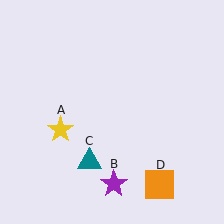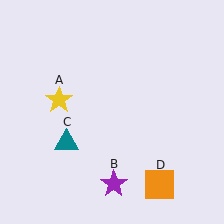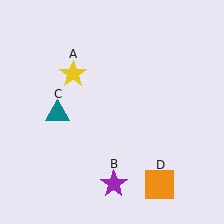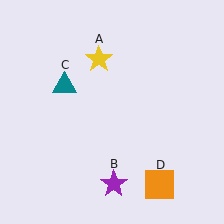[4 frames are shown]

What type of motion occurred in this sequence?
The yellow star (object A), teal triangle (object C) rotated clockwise around the center of the scene.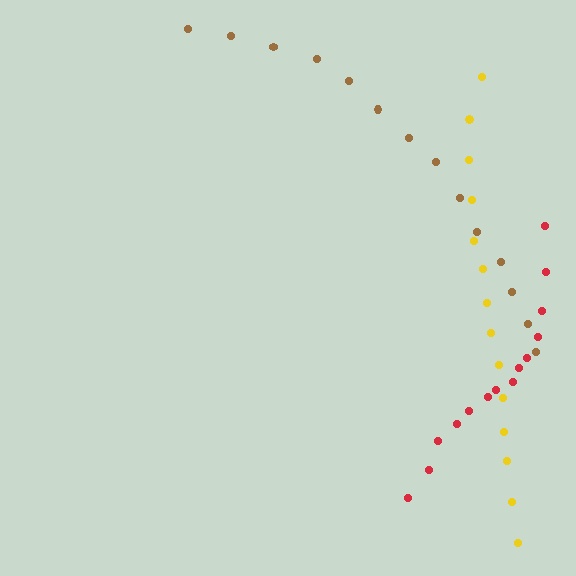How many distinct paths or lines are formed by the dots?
There are 3 distinct paths.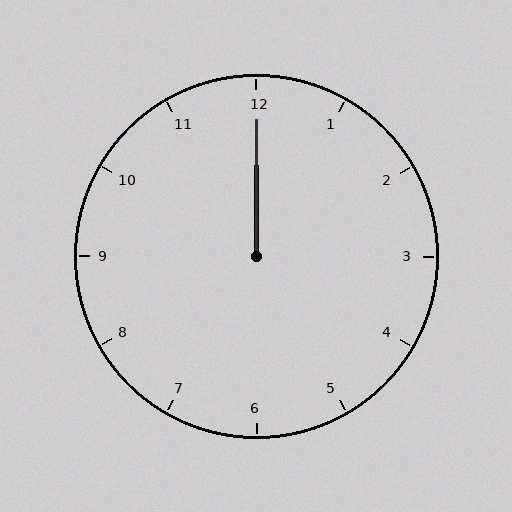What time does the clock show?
12:00.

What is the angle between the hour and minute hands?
Approximately 0 degrees.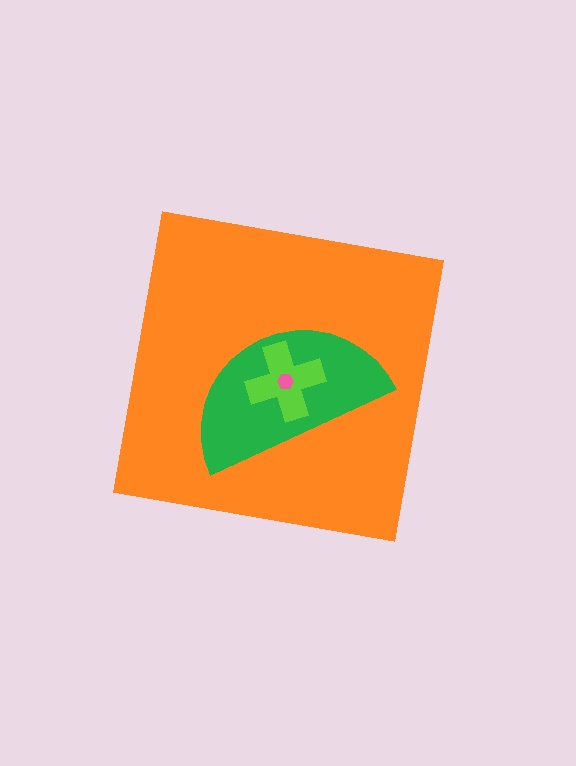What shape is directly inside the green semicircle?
The lime cross.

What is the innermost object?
The pink hexagon.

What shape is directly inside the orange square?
The green semicircle.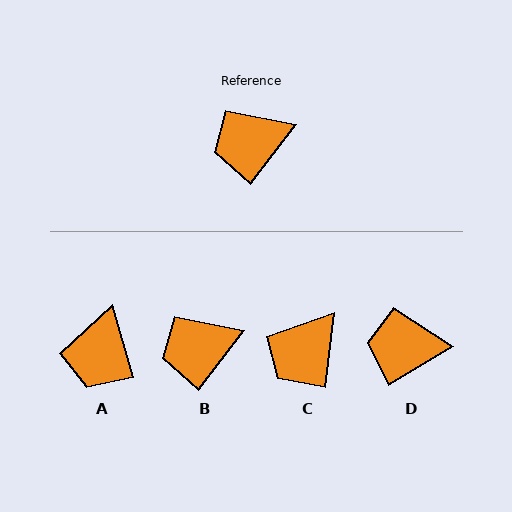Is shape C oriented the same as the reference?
No, it is off by about 31 degrees.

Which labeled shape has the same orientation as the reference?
B.